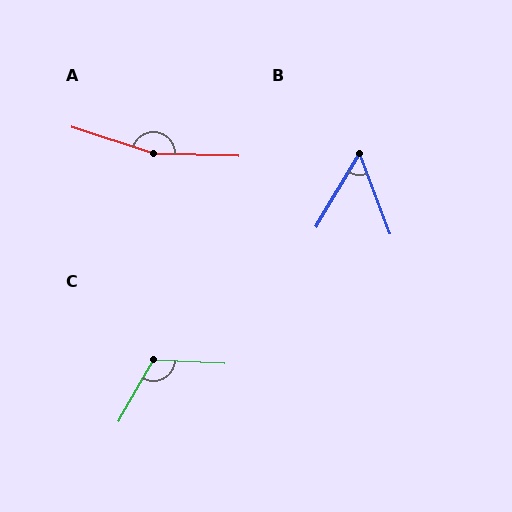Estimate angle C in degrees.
Approximately 117 degrees.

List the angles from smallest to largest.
B (51°), C (117°), A (164°).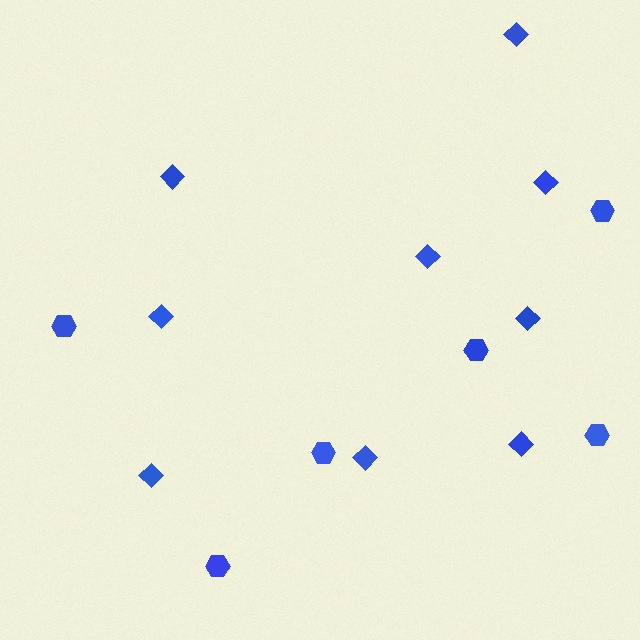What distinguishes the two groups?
There are 2 groups: one group of diamonds (9) and one group of hexagons (6).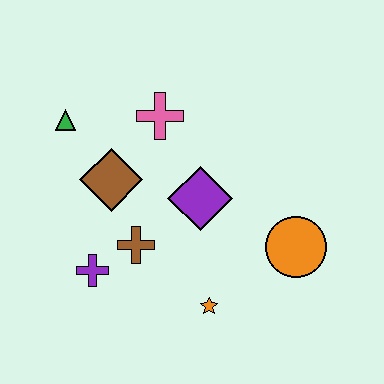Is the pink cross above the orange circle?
Yes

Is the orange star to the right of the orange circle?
No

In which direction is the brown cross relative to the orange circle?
The brown cross is to the left of the orange circle.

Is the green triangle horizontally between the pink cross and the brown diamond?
No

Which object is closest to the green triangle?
The brown diamond is closest to the green triangle.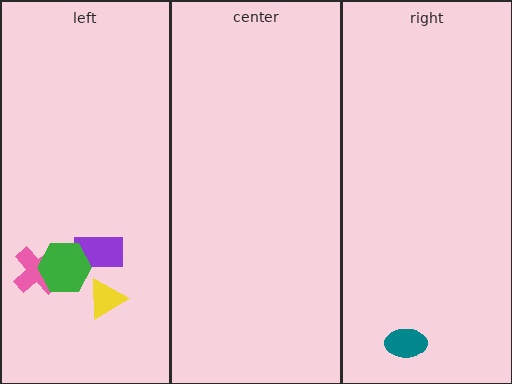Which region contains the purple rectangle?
The left region.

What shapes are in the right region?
The teal ellipse.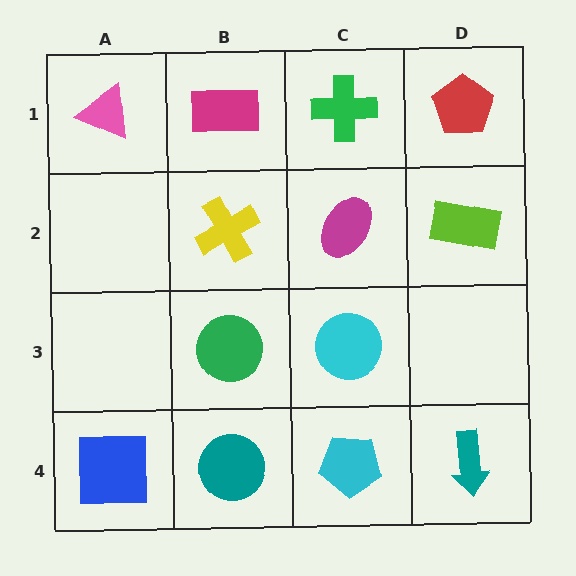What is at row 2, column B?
A yellow cross.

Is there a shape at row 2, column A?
No, that cell is empty.